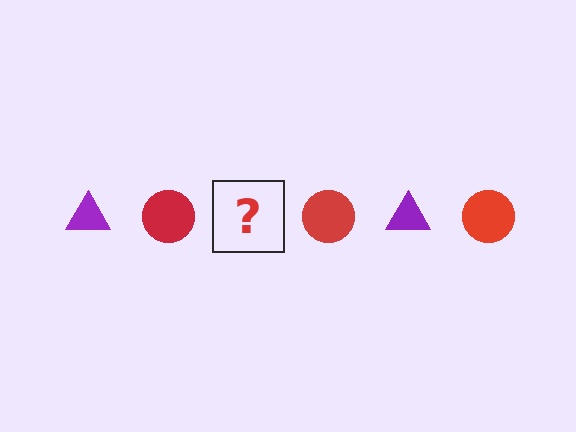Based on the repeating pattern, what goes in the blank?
The blank should be a purple triangle.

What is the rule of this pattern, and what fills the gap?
The rule is that the pattern alternates between purple triangle and red circle. The gap should be filled with a purple triangle.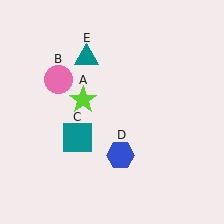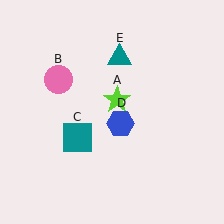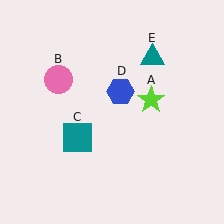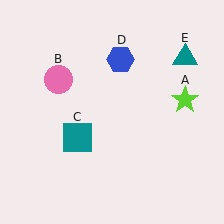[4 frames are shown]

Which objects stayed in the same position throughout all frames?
Pink circle (object B) and teal square (object C) remained stationary.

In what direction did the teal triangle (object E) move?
The teal triangle (object E) moved right.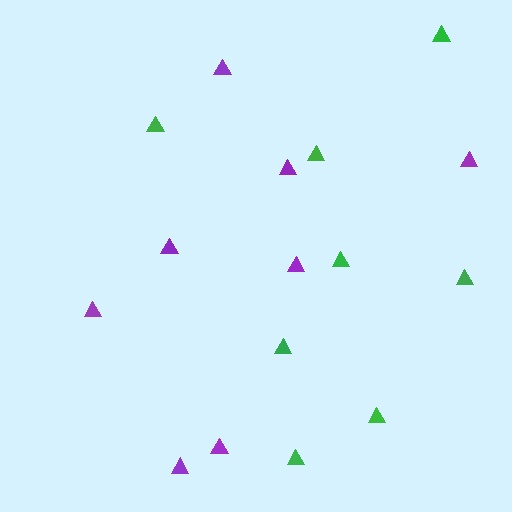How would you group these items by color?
There are 2 groups: one group of purple triangles (8) and one group of green triangles (8).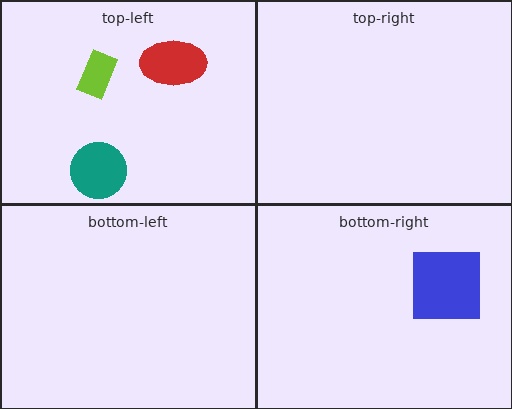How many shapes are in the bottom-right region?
1.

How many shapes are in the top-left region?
3.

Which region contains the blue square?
The bottom-right region.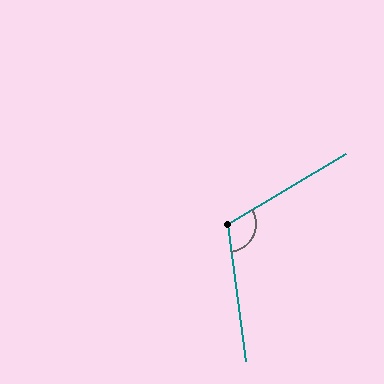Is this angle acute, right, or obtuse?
It is obtuse.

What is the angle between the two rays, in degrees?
Approximately 113 degrees.